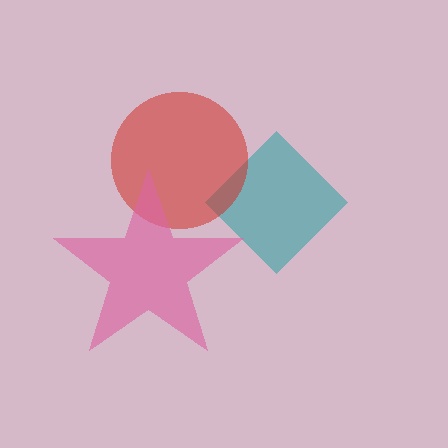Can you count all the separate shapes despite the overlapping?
Yes, there are 3 separate shapes.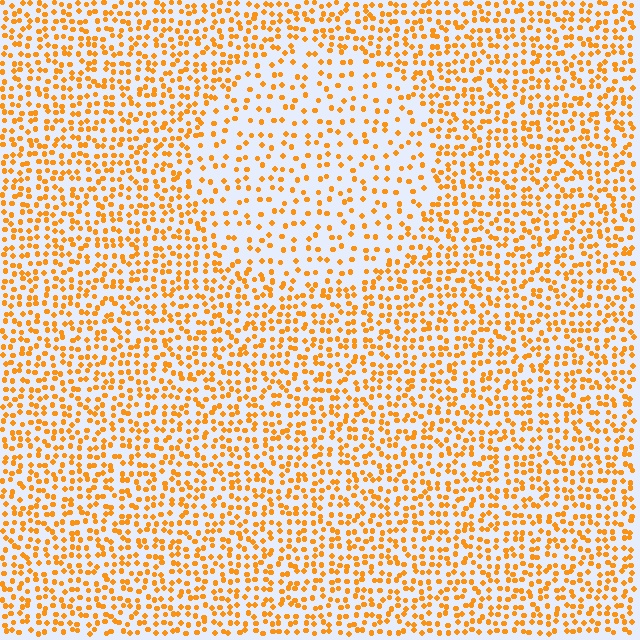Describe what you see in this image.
The image contains small orange elements arranged at two different densities. A circle-shaped region is visible where the elements are less densely packed than the surrounding area.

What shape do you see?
I see a circle.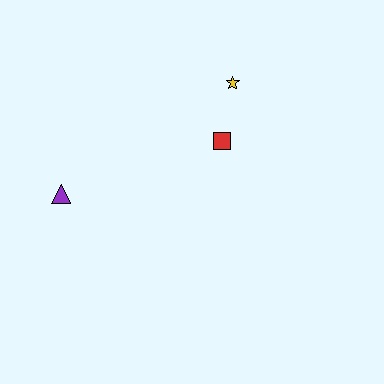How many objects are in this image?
There are 3 objects.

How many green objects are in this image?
There are no green objects.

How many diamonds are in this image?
There are no diamonds.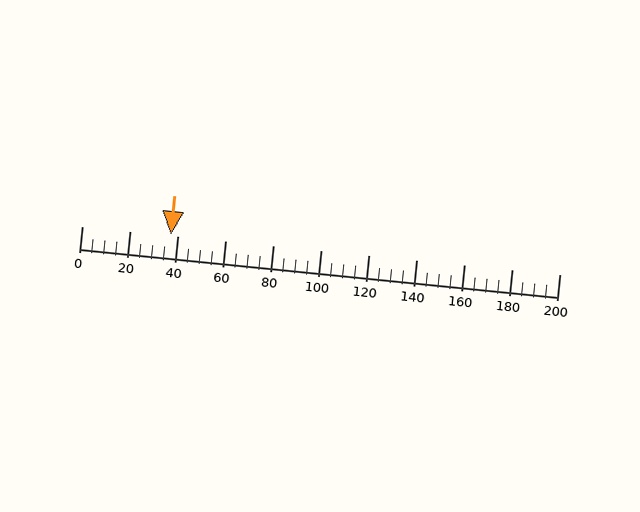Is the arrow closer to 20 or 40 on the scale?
The arrow is closer to 40.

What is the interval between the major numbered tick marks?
The major tick marks are spaced 20 units apart.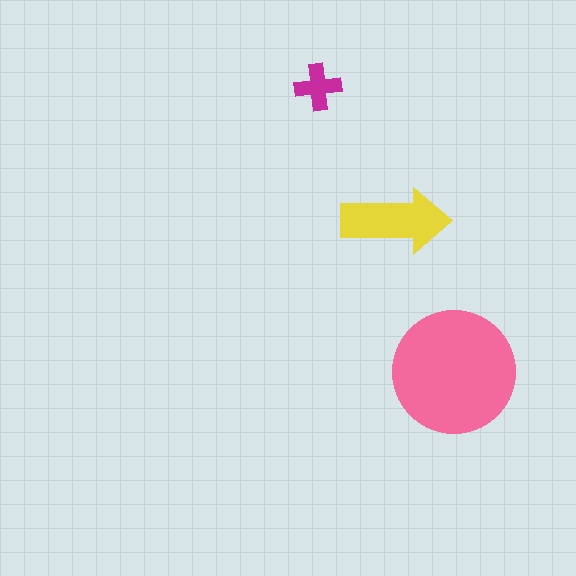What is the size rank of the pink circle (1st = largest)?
1st.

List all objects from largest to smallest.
The pink circle, the yellow arrow, the magenta cross.